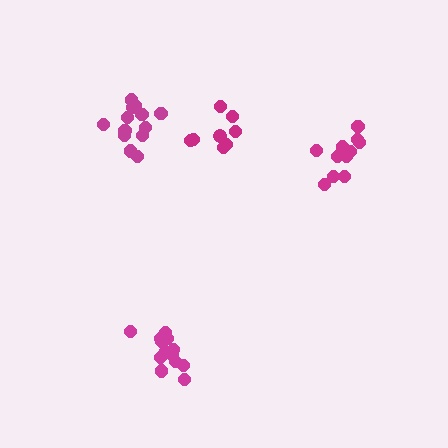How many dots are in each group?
Group 1: 13 dots, Group 2: 13 dots, Group 3: 8 dots, Group 4: 12 dots (46 total).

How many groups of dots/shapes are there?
There are 4 groups.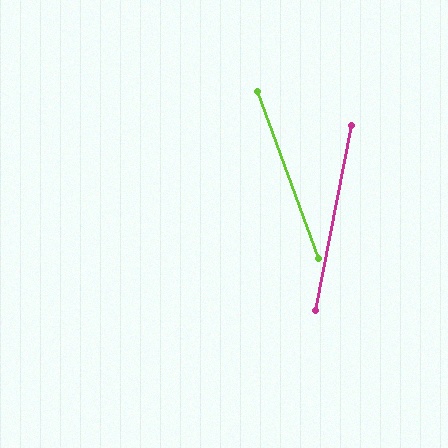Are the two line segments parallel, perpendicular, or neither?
Neither parallel nor perpendicular — they differ by about 31°.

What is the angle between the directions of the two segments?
Approximately 31 degrees.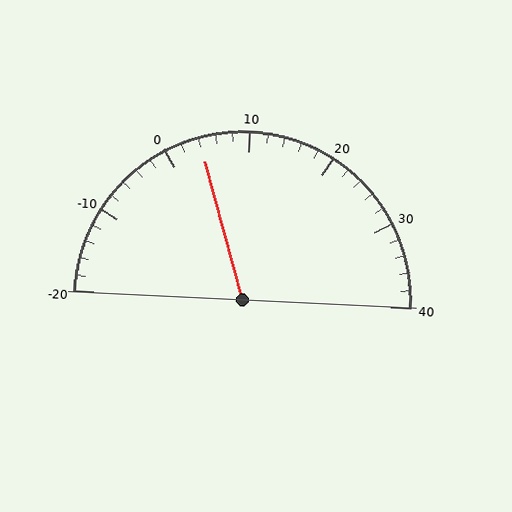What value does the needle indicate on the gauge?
The needle indicates approximately 4.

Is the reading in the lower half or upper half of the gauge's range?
The reading is in the lower half of the range (-20 to 40).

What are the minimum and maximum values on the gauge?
The gauge ranges from -20 to 40.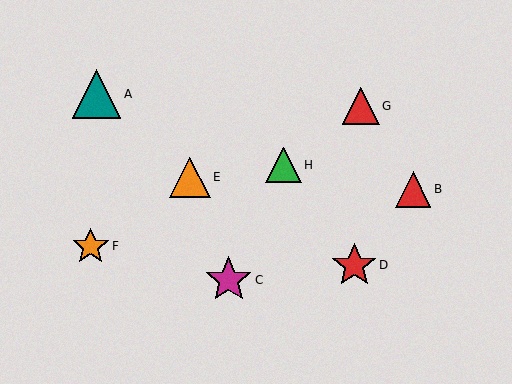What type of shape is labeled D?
Shape D is a red star.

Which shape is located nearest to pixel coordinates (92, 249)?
The orange star (labeled F) at (91, 246) is nearest to that location.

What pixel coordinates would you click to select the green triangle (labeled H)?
Click at (283, 165) to select the green triangle H.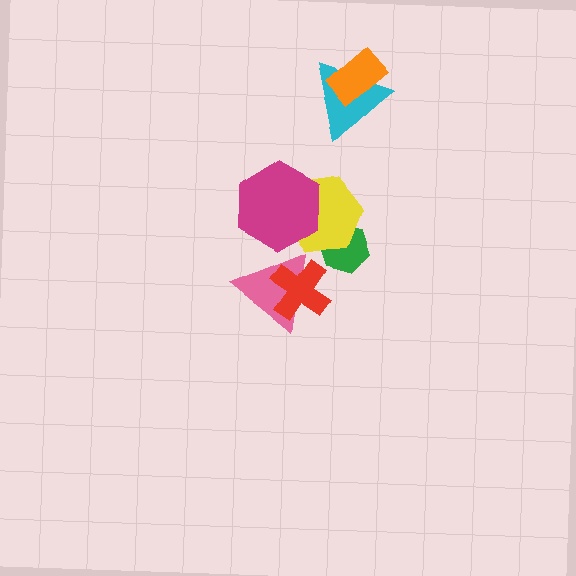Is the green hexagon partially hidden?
Yes, it is partially covered by another shape.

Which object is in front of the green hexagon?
The yellow hexagon is in front of the green hexagon.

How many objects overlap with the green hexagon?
1 object overlaps with the green hexagon.